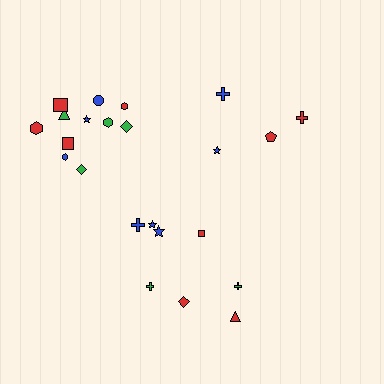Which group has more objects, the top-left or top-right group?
The top-left group.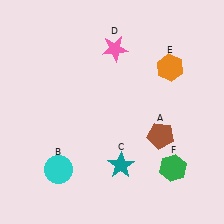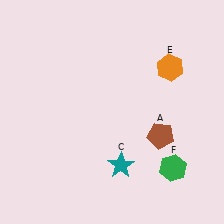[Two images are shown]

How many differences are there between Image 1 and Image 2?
There are 2 differences between the two images.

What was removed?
The pink star (D), the cyan circle (B) were removed in Image 2.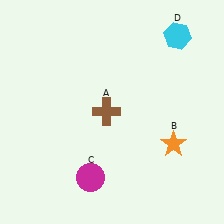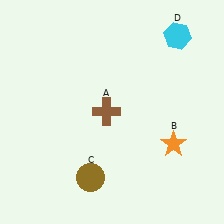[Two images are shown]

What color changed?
The circle (C) changed from magenta in Image 1 to brown in Image 2.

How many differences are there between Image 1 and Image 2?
There is 1 difference between the two images.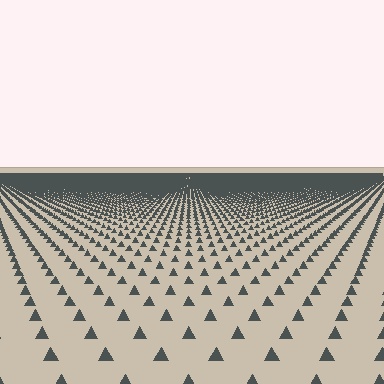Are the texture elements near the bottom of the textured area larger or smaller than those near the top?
Larger. Near the bottom, elements are closer to the viewer and appear at a bigger on-screen size.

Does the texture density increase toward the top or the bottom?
Density increases toward the top.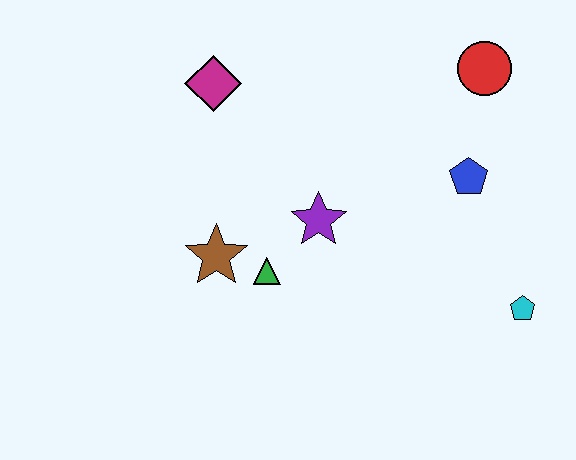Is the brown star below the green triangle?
No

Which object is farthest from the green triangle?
The red circle is farthest from the green triangle.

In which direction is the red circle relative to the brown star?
The red circle is to the right of the brown star.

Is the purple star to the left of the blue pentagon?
Yes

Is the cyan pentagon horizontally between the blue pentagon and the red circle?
No